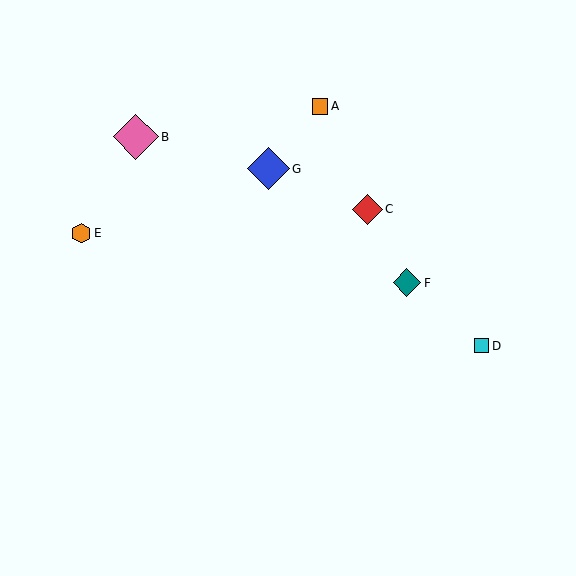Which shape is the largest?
The pink diamond (labeled B) is the largest.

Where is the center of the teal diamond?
The center of the teal diamond is at (407, 283).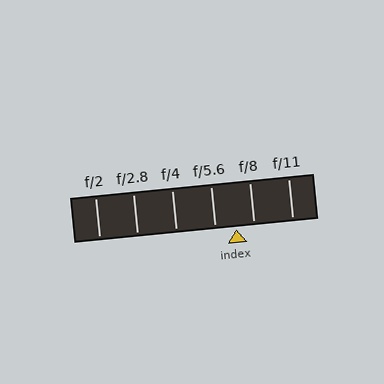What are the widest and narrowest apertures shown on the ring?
The widest aperture shown is f/2 and the narrowest is f/11.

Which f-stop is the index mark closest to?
The index mark is closest to f/8.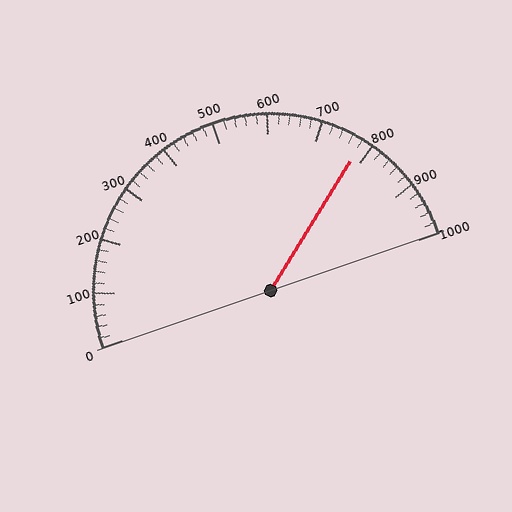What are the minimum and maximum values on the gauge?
The gauge ranges from 0 to 1000.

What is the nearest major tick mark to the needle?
The nearest major tick mark is 800.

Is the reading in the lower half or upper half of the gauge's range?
The reading is in the upper half of the range (0 to 1000).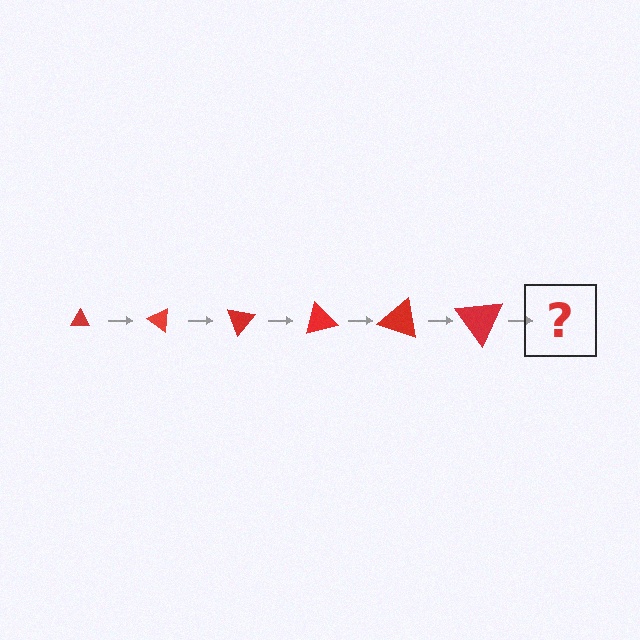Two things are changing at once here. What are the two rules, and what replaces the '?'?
The two rules are that the triangle grows larger each step and it rotates 35 degrees each step. The '?' should be a triangle, larger than the previous one and rotated 210 degrees from the start.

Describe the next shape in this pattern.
It should be a triangle, larger than the previous one and rotated 210 degrees from the start.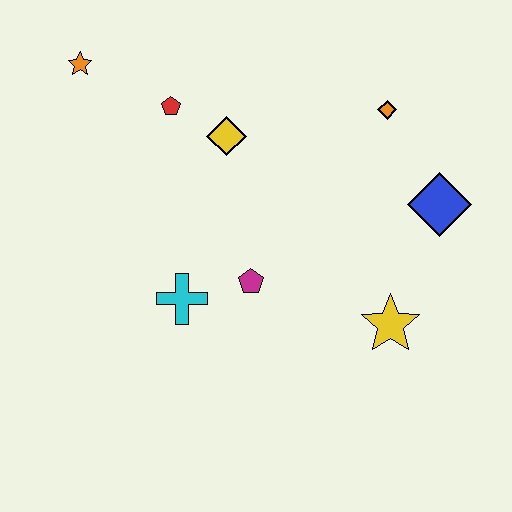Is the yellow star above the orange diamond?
No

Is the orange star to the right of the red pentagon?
No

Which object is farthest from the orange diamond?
The orange star is farthest from the orange diamond.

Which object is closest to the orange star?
The red pentagon is closest to the orange star.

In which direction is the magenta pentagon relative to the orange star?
The magenta pentagon is below the orange star.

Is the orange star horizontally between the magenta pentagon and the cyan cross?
No